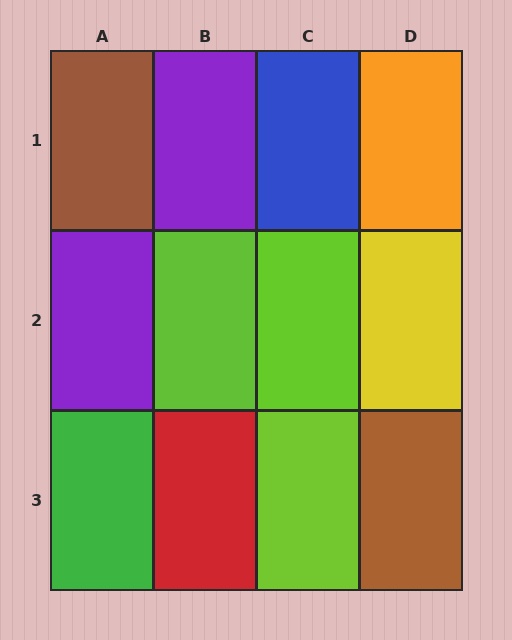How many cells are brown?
2 cells are brown.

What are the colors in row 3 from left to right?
Green, red, lime, brown.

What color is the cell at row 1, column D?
Orange.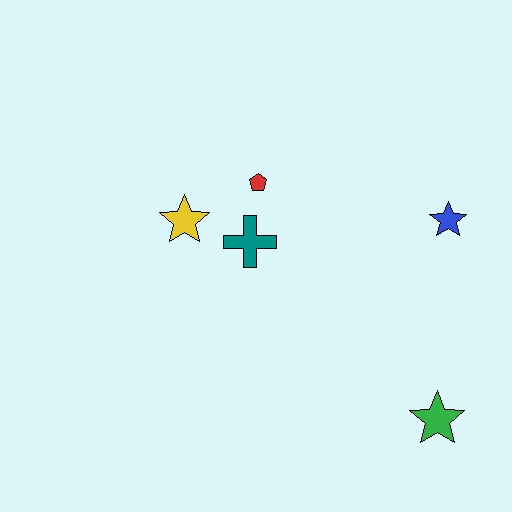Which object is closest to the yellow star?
The teal cross is closest to the yellow star.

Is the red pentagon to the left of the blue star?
Yes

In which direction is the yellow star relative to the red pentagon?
The yellow star is to the left of the red pentagon.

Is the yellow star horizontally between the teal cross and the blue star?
No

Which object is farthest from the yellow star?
The green star is farthest from the yellow star.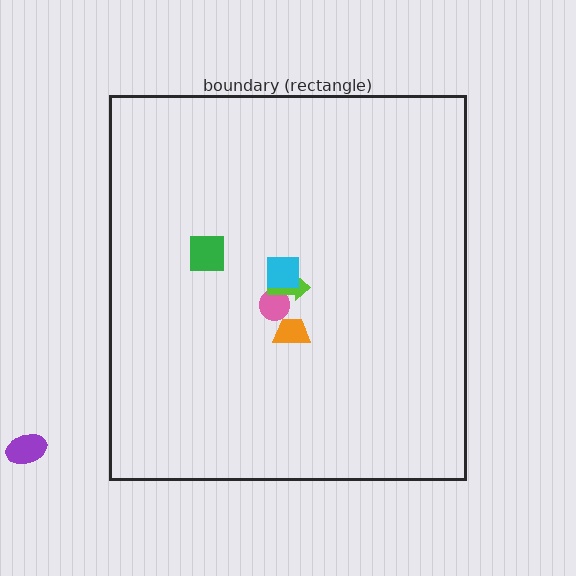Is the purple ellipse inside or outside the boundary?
Outside.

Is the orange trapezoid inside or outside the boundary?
Inside.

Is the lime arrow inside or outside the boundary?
Inside.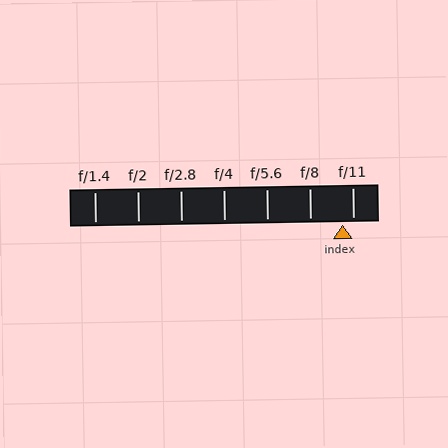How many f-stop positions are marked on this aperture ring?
There are 7 f-stop positions marked.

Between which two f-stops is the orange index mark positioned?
The index mark is between f/8 and f/11.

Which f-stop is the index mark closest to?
The index mark is closest to f/11.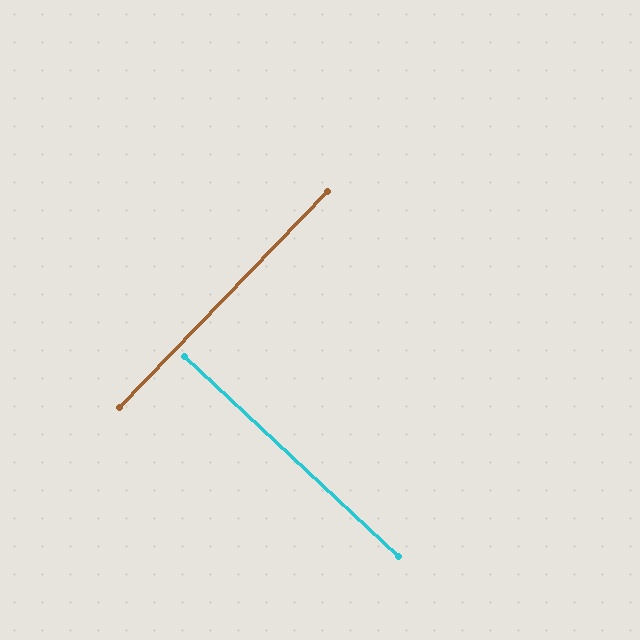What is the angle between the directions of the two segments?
Approximately 89 degrees.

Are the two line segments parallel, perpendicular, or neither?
Perpendicular — they meet at approximately 89°.